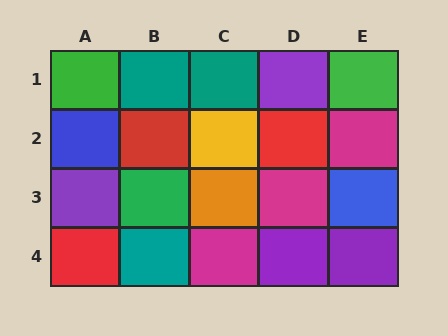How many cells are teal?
3 cells are teal.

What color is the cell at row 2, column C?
Yellow.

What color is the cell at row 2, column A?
Blue.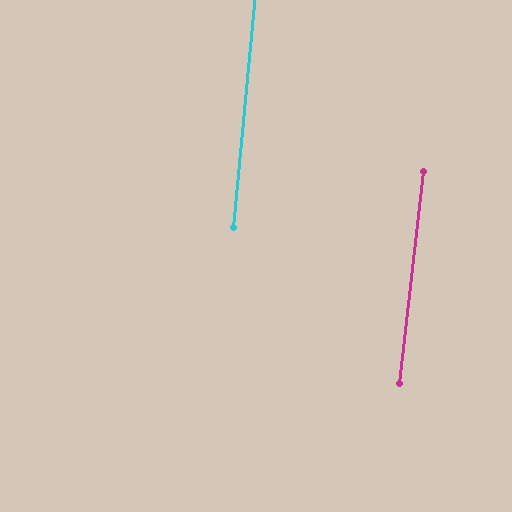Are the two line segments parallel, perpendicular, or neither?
Parallel — their directions differ by only 1.0°.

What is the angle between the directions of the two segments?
Approximately 1 degree.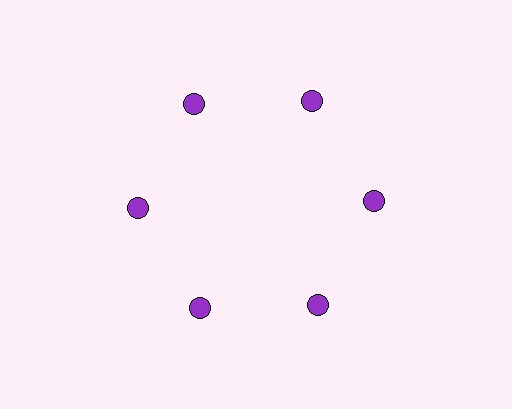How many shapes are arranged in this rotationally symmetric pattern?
There are 6 shapes, arranged in 6 groups of 1.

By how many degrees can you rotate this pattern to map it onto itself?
The pattern maps onto itself every 60 degrees of rotation.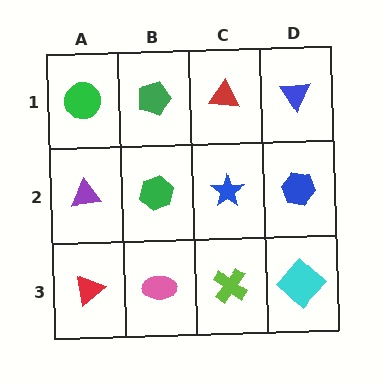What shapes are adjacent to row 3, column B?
A green hexagon (row 2, column B), a red triangle (row 3, column A), a lime cross (row 3, column C).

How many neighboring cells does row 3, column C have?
3.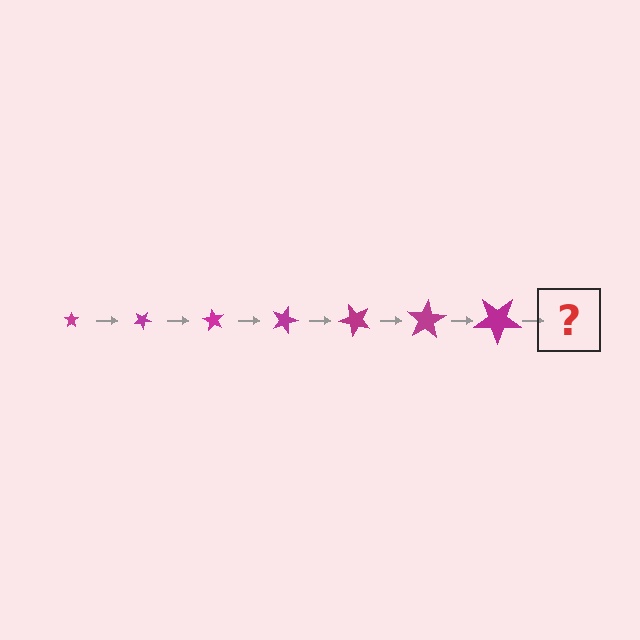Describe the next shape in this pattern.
It should be a star, larger than the previous one and rotated 210 degrees from the start.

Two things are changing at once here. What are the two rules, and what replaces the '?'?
The two rules are that the star grows larger each step and it rotates 30 degrees each step. The '?' should be a star, larger than the previous one and rotated 210 degrees from the start.